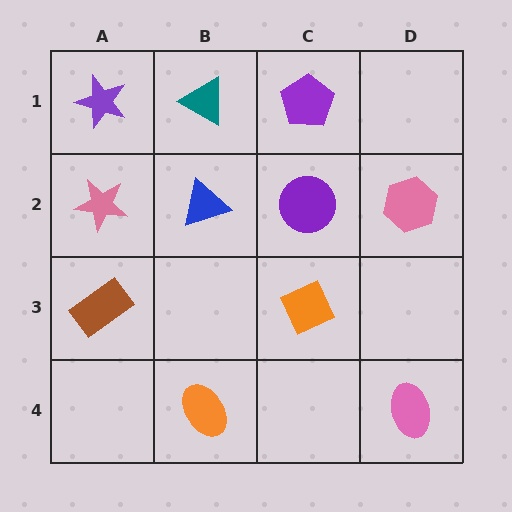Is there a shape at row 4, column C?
No, that cell is empty.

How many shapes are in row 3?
2 shapes.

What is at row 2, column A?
A pink star.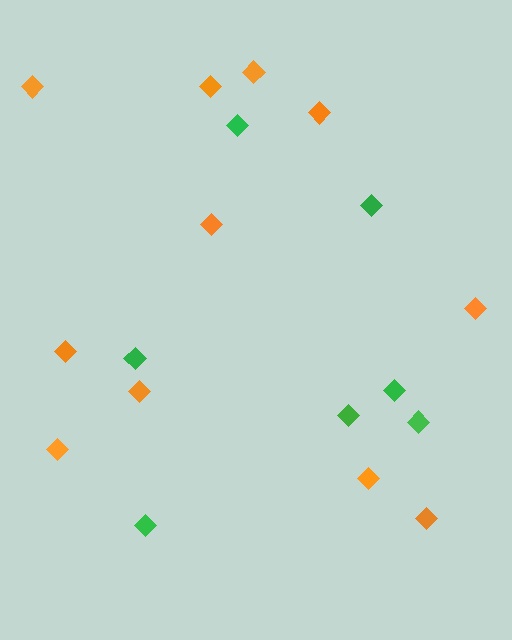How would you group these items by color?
There are 2 groups: one group of orange diamonds (11) and one group of green diamonds (7).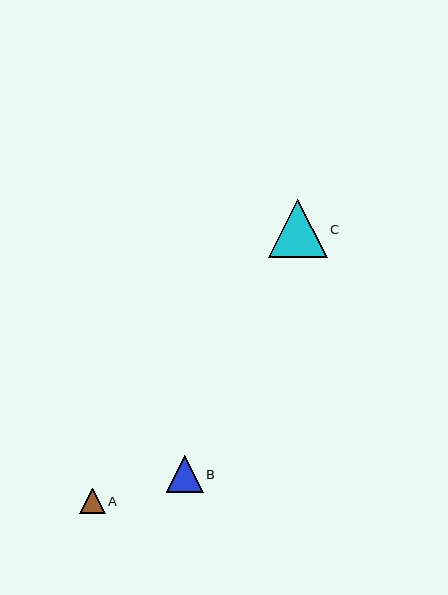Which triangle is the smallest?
Triangle A is the smallest with a size of approximately 25 pixels.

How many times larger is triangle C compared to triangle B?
Triangle C is approximately 1.6 times the size of triangle B.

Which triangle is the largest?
Triangle C is the largest with a size of approximately 59 pixels.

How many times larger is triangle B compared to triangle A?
Triangle B is approximately 1.5 times the size of triangle A.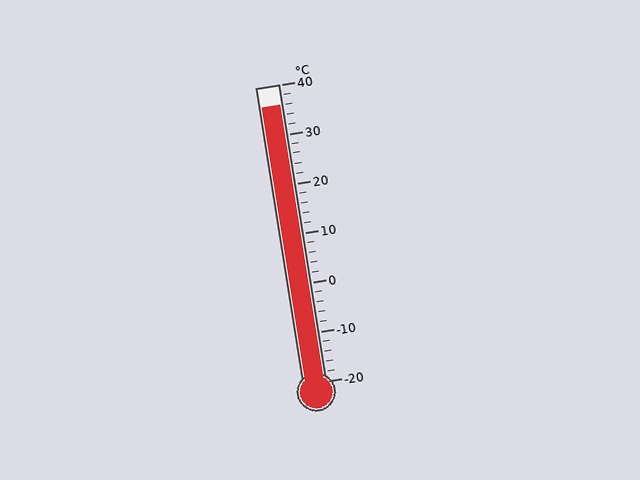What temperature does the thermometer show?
The thermometer shows approximately 36°C.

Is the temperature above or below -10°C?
The temperature is above -10°C.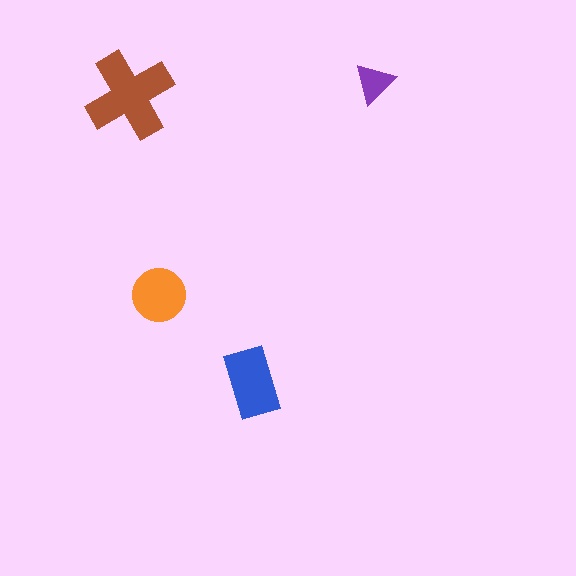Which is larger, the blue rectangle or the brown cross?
The brown cross.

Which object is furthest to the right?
The purple triangle is rightmost.